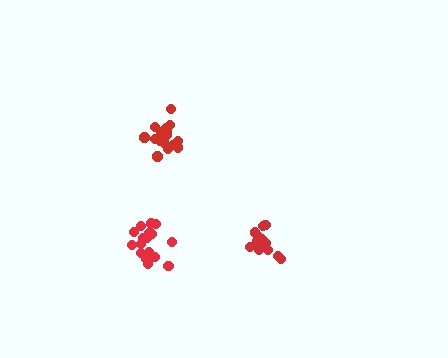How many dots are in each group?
Group 1: 19 dots, Group 2: 18 dots, Group 3: 13 dots (50 total).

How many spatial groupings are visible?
There are 3 spatial groupings.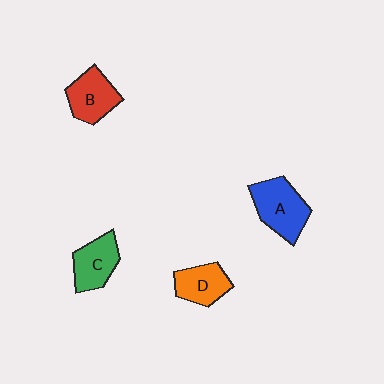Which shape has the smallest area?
Shape D (orange).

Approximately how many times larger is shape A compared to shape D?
Approximately 1.4 times.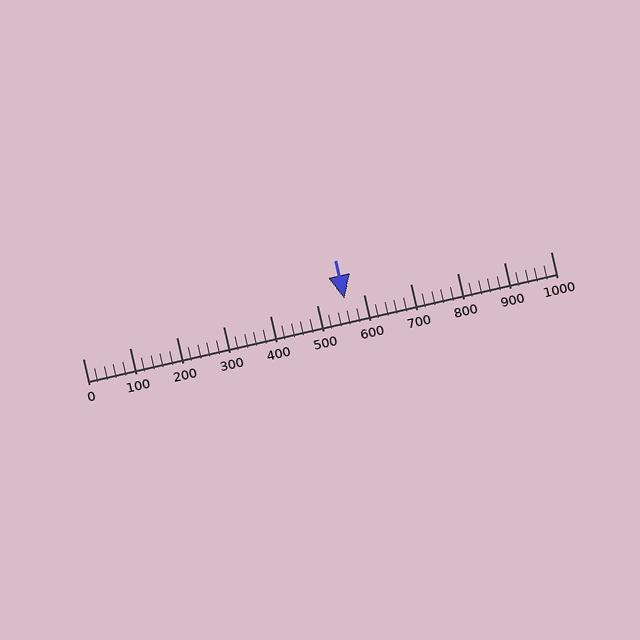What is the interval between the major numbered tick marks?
The major tick marks are spaced 100 units apart.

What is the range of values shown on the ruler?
The ruler shows values from 0 to 1000.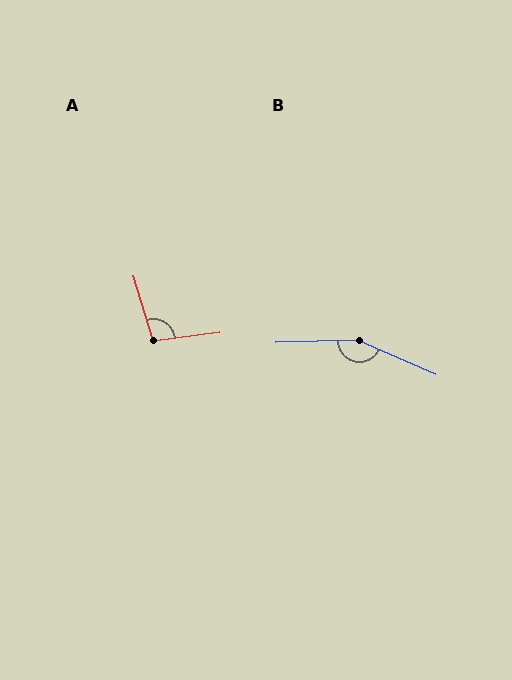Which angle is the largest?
B, at approximately 155 degrees.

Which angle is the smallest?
A, at approximately 100 degrees.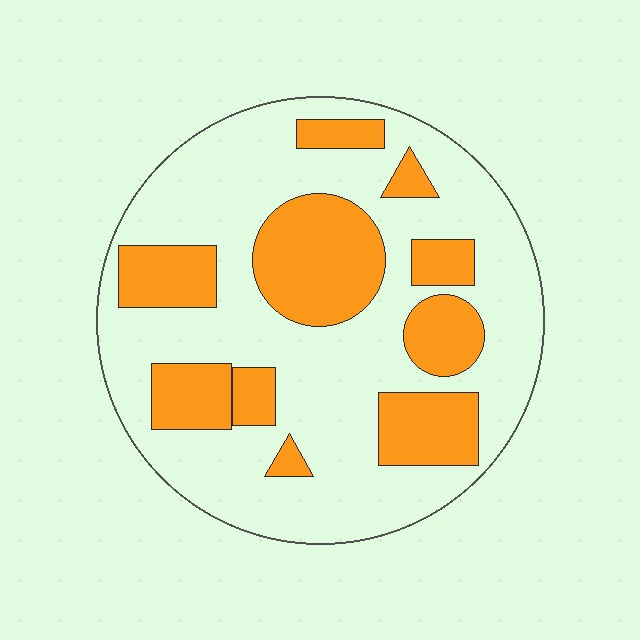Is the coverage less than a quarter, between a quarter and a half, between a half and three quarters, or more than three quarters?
Between a quarter and a half.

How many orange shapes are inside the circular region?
10.